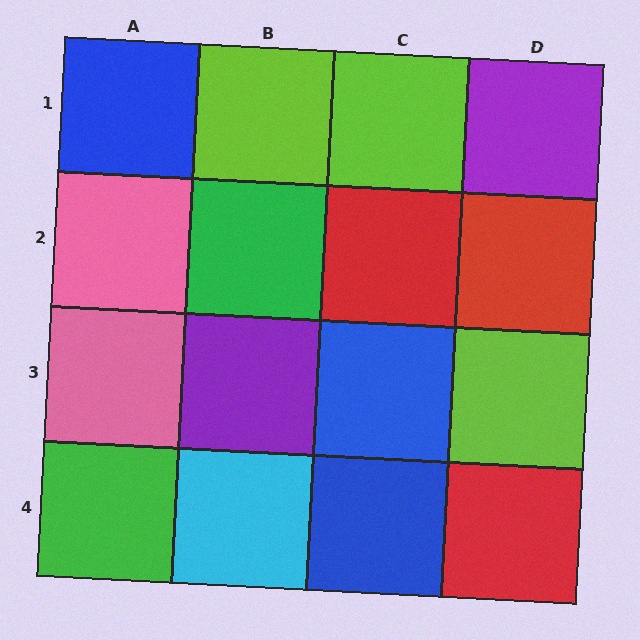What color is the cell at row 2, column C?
Red.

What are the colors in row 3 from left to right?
Pink, purple, blue, lime.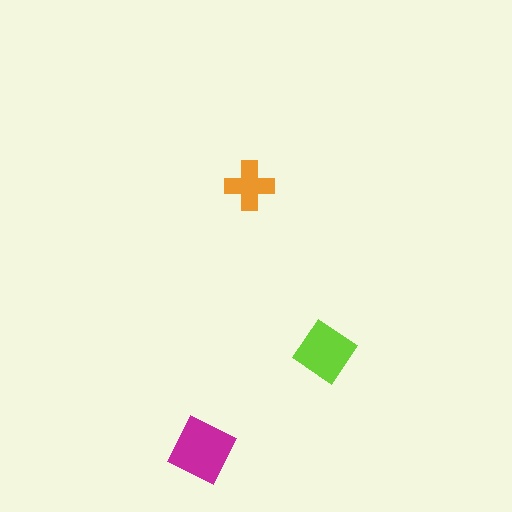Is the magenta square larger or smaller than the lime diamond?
Larger.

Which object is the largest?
The magenta square.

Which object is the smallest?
The orange cross.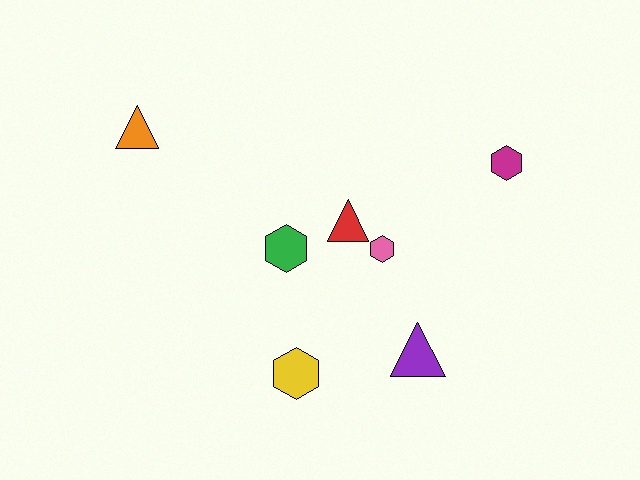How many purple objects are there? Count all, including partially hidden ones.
There is 1 purple object.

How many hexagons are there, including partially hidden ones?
There are 4 hexagons.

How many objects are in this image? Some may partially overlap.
There are 7 objects.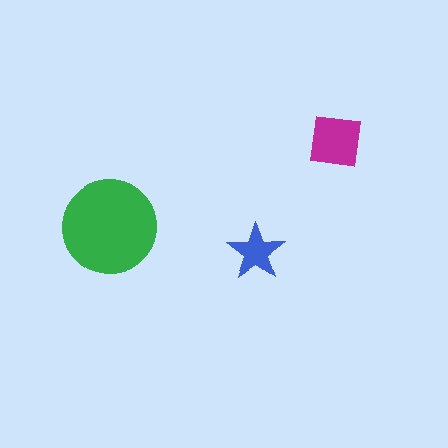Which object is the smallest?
The blue star.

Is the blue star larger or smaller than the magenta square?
Smaller.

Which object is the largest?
The green circle.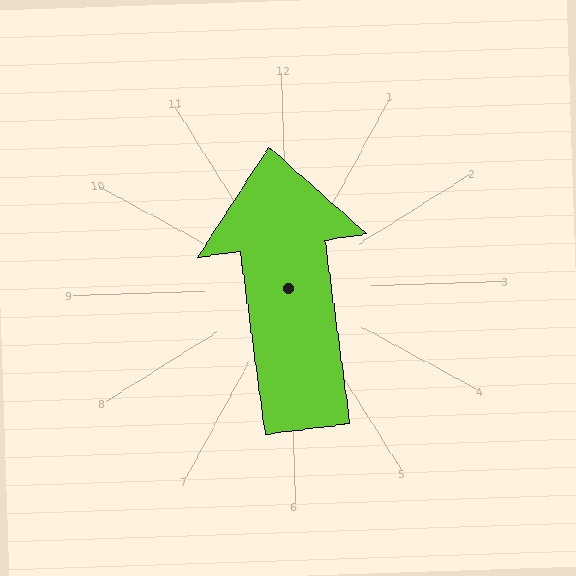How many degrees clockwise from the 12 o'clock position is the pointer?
Approximately 354 degrees.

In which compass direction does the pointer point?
North.